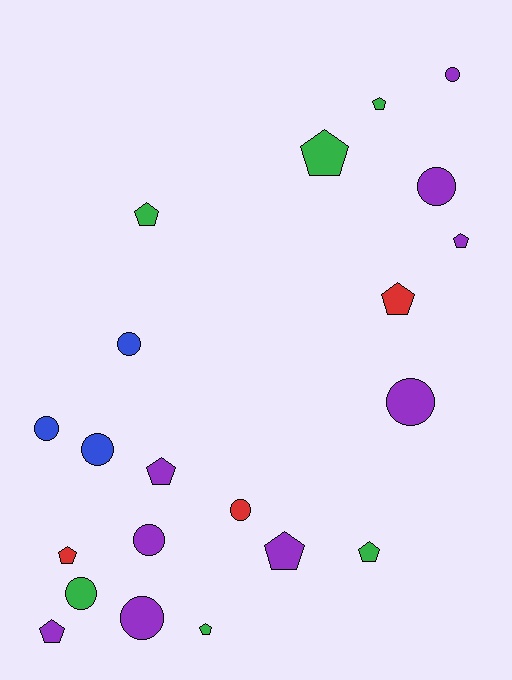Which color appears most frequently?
Purple, with 9 objects.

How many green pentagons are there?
There are 5 green pentagons.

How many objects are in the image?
There are 21 objects.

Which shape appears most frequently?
Pentagon, with 11 objects.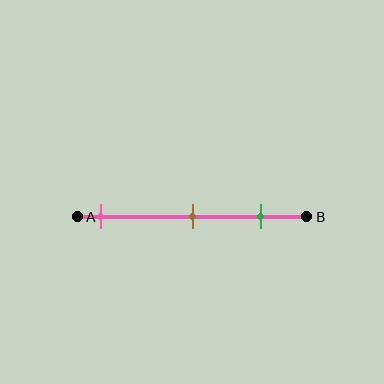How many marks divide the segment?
There are 3 marks dividing the segment.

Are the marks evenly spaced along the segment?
Yes, the marks are approximately evenly spaced.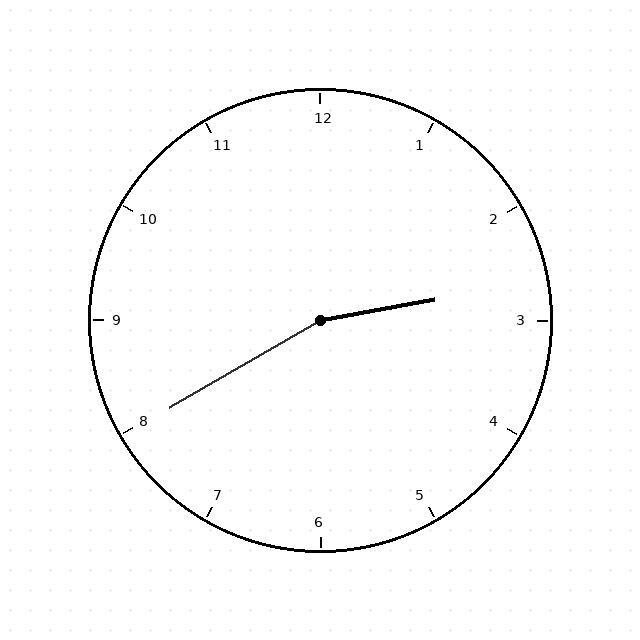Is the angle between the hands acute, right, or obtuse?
It is obtuse.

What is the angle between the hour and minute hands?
Approximately 160 degrees.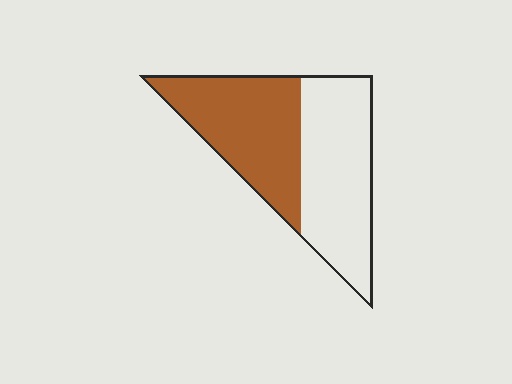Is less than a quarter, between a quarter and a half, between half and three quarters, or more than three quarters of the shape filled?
Between a quarter and a half.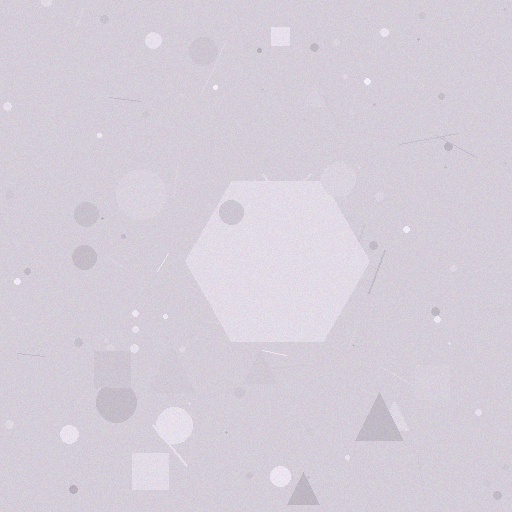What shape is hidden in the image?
A hexagon is hidden in the image.